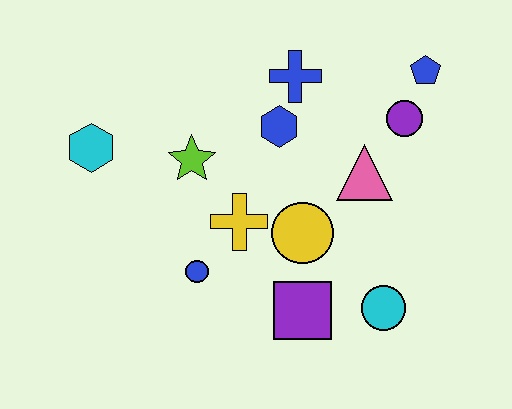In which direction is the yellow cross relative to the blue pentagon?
The yellow cross is to the left of the blue pentagon.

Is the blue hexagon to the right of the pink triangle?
No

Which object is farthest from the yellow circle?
The cyan hexagon is farthest from the yellow circle.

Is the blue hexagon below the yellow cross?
No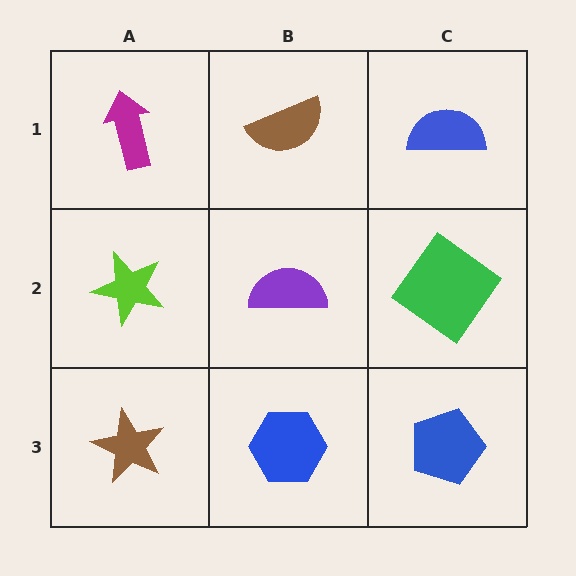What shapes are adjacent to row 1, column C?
A green diamond (row 2, column C), a brown semicircle (row 1, column B).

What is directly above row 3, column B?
A purple semicircle.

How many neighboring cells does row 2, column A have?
3.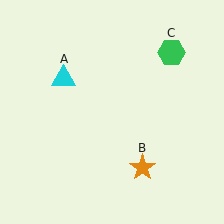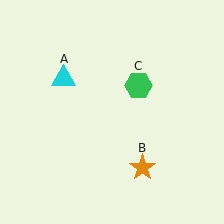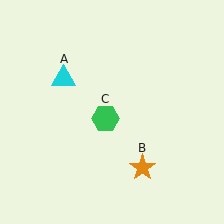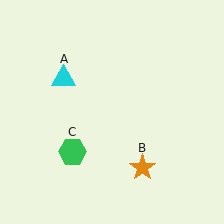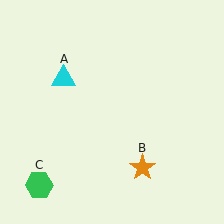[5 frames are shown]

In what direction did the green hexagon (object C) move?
The green hexagon (object C) moved down and to the left.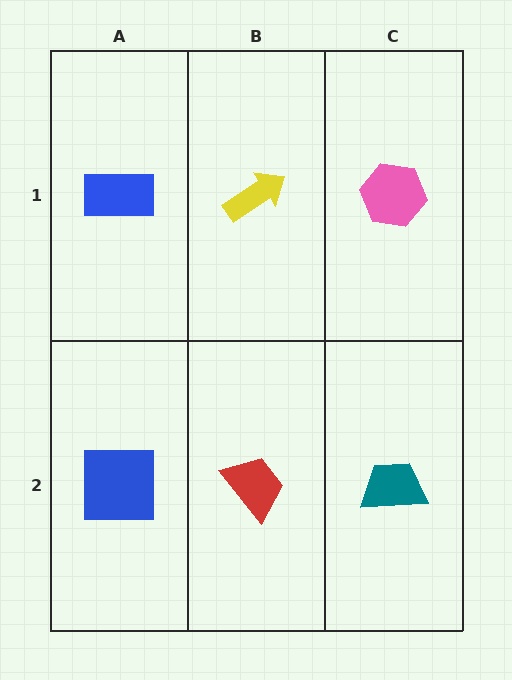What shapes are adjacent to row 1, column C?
A teal trapezoid (row 2, column C), a yellow arrow (row 1, column B).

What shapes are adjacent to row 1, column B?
A red trapezoid (row 2, column B), a blue rectangle (row 1, column A), a pink hexagon (row 1, column C).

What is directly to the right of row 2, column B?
A teal trapezoid.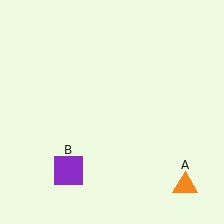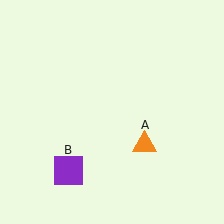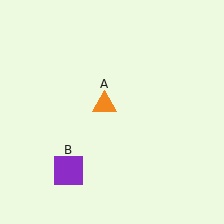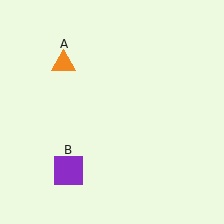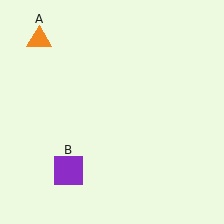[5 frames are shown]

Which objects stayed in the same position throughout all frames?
Purple square (object B) remained stationary.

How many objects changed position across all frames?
1 object changed position: orange triangle (object A).